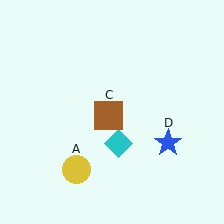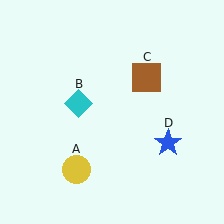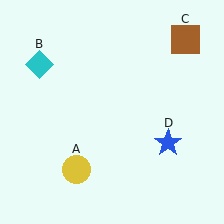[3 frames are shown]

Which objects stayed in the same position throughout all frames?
Yellow circle (object A) and blue star (object D) remained stationary.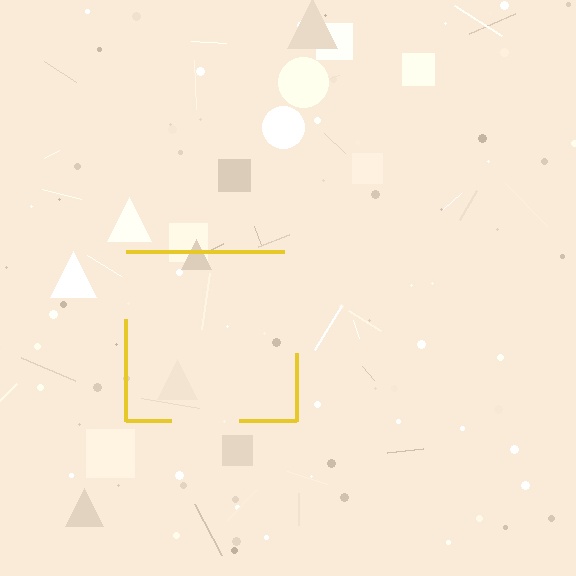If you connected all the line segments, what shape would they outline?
They would outline a square.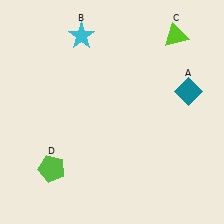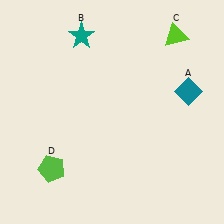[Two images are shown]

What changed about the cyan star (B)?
In Image 1, B is cyan. In Image 2, it changed to teal.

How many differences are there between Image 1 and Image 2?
There is 1 difference between the two images.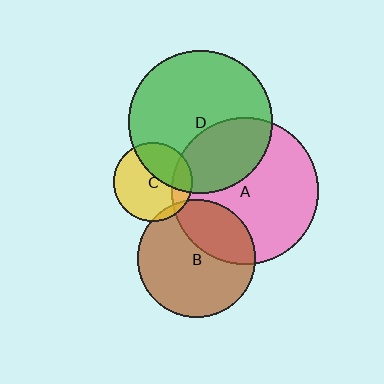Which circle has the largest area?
Circle A (pink).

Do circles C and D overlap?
Yes.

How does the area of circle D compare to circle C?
Approximately 3.3 times.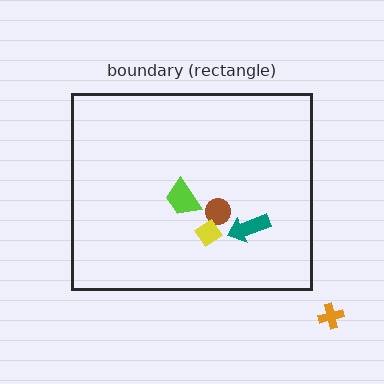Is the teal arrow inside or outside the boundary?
Inside.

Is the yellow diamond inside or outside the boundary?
Inside.